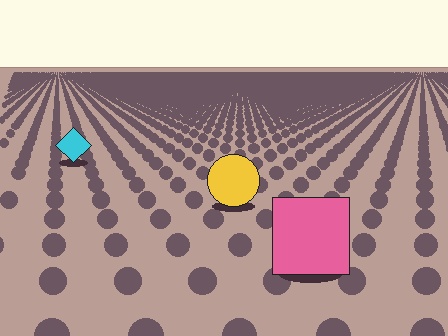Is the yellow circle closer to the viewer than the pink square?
No. The pink square is closer — you can tell from the texture gradient: the ground texture is coarser near it.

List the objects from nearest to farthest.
From nearest to farthest: the pink square, the yellow circle, the cyan diamond.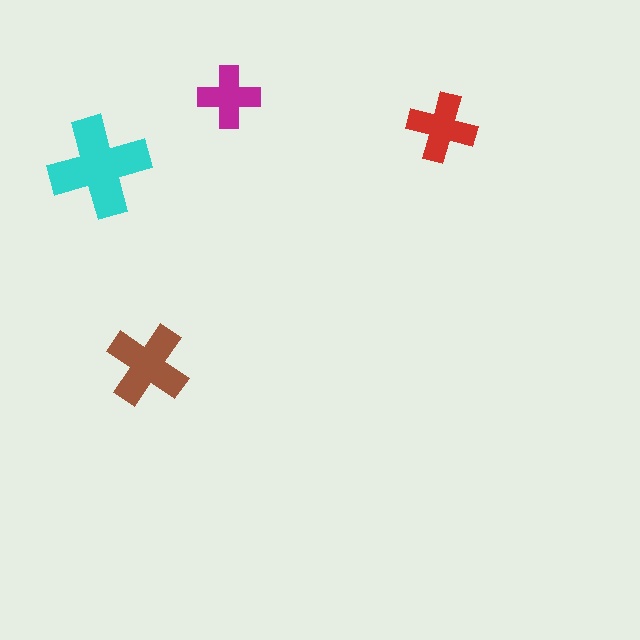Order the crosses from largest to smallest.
the cyan one, the brown one, the red one, the magenta one.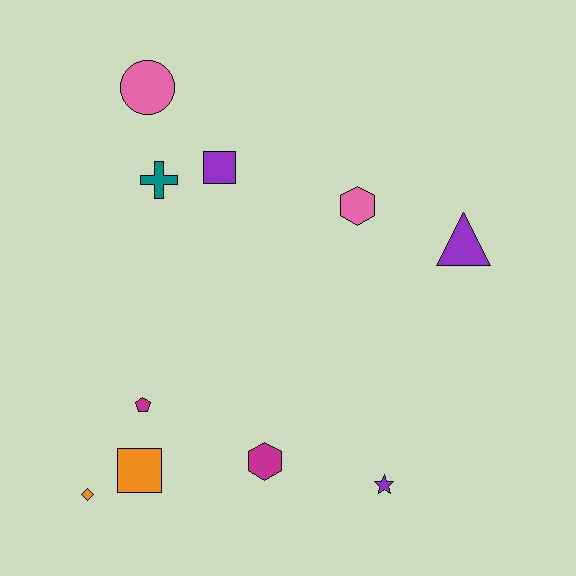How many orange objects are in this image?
There are 2 orange objects.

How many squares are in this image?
There are 2 squares.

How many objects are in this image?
There are 10 objects.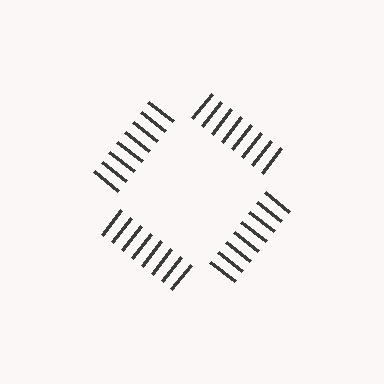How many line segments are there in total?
32 — 8 along each of the 4 edges.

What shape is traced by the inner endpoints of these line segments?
An illusory square — the line segments terminate on its edges but no continuous stroke is drawn.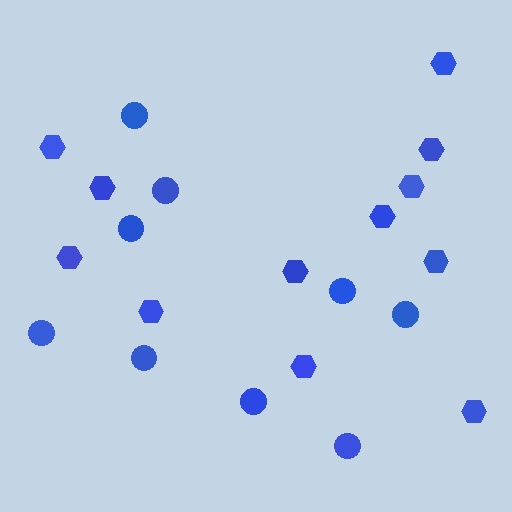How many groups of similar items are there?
There are 2 groups: one group of circles (9) and one group of hexagons (12).